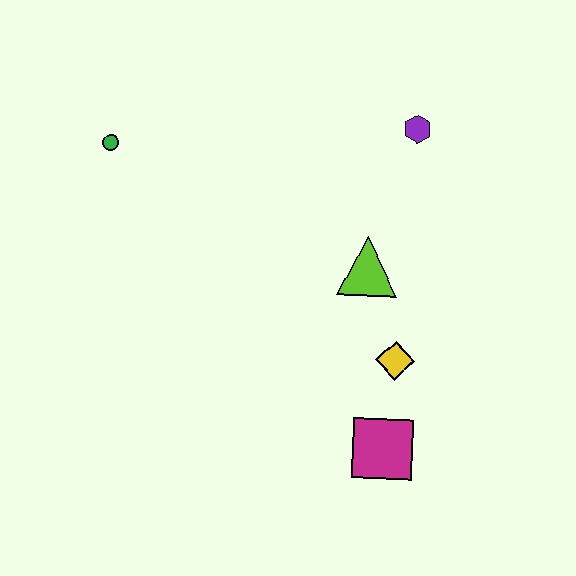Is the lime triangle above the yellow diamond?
Yes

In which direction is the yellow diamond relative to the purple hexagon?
The yellow diamond is below the purple hexagon.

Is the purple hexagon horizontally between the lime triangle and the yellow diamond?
No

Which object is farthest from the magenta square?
The green circle is farthest from the magenta square.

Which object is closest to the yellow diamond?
The magenta square is closest to the yellow diamond.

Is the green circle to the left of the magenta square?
Yes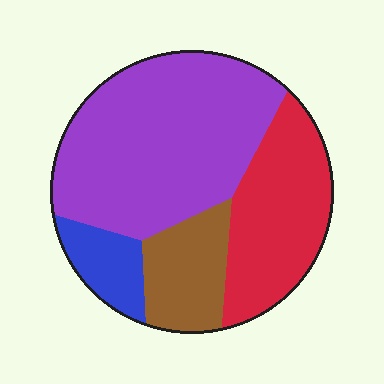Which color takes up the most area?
Purple, at roughly 50%.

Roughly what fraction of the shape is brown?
Brown takes up about one sixth (1/6) of the shape.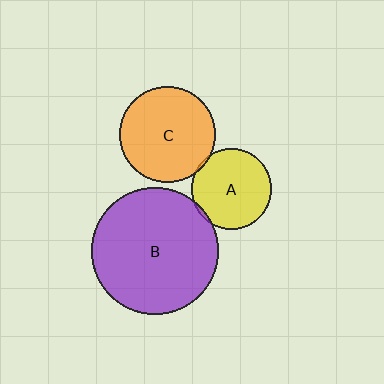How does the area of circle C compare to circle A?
Approximately 1.4 times.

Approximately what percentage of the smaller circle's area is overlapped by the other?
Approximately 5%.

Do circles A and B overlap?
Yes.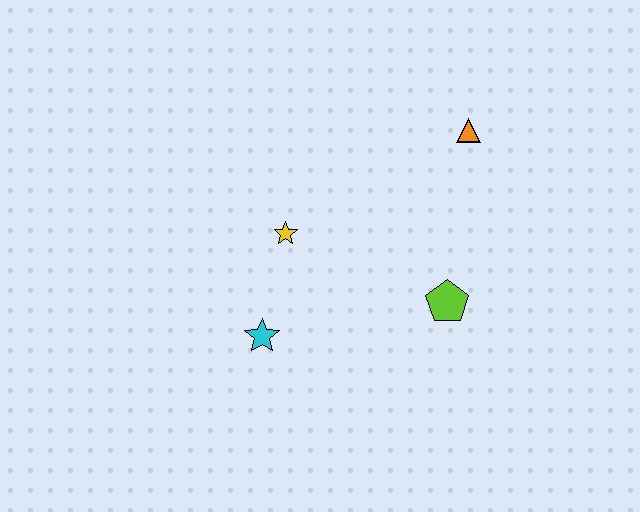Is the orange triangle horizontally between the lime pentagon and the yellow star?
No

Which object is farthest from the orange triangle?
The cyan star is farthest from the orange triangle.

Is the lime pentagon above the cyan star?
Yes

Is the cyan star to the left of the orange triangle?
Yes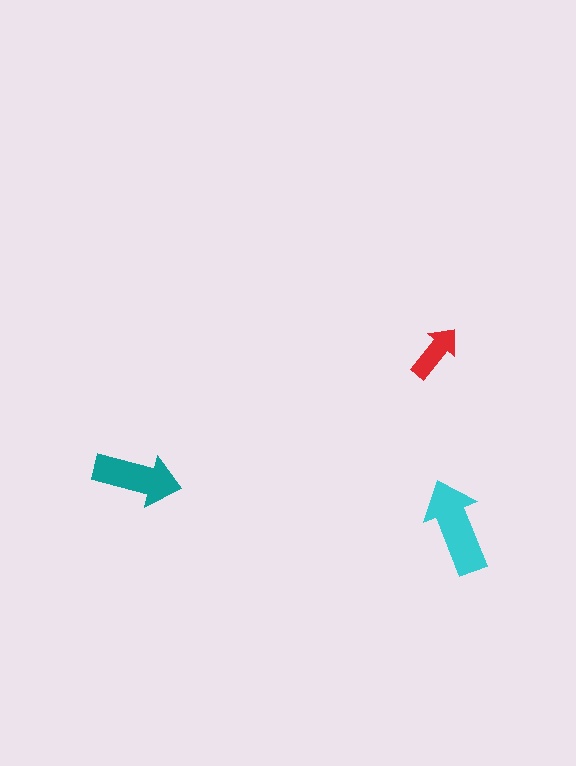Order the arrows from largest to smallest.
the cyan one, the teal one, the red one.